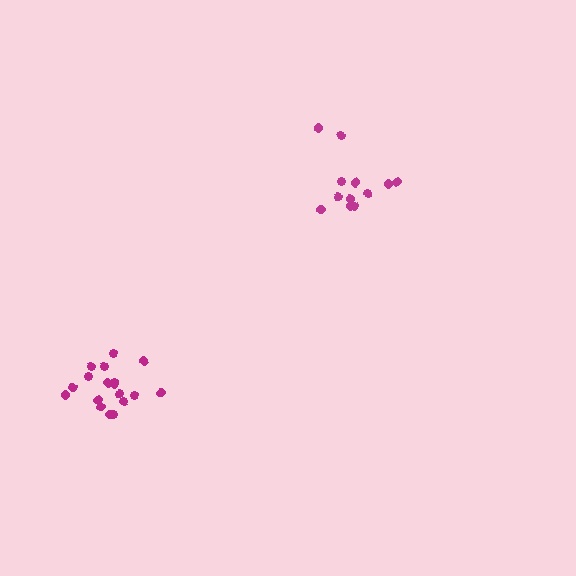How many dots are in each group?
Group 1: 18 dots, Group 2: 12 dots (30 total).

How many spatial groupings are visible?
There are 2 spatial groupings.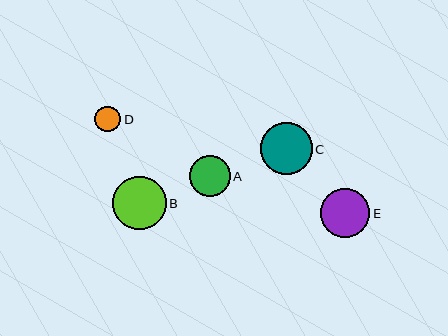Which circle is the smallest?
Circle D is the smallest with a size of approximately 26 pixels.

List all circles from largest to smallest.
From largest to smallest: B, C, E, A, D.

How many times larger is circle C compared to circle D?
Circle C is approximately 2.0 times the size of circle D.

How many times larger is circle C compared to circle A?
Circle C is approximately 1.3 times the size of circle A.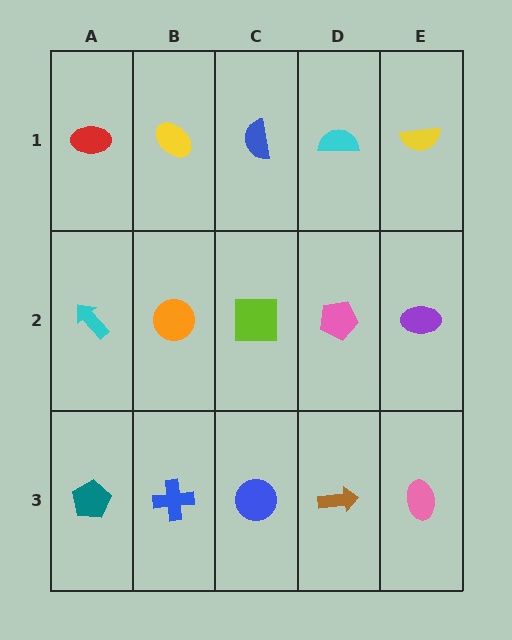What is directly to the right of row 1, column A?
A yellow ellipse.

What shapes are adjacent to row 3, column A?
A cyan arrow (row 2, column A), a blue cross (row 3, column B).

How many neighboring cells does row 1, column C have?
3.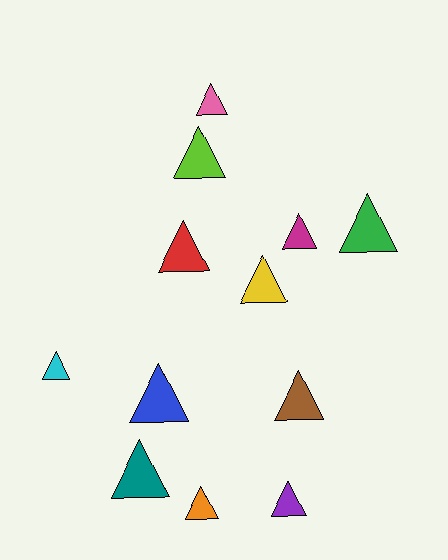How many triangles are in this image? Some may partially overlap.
There are 12 triangles.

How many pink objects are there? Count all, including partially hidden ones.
There is 1 pink object.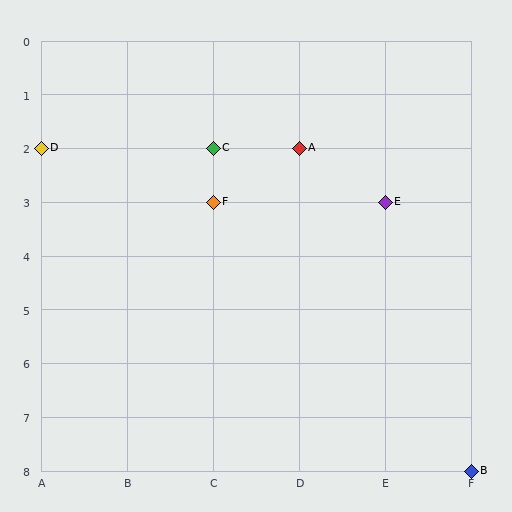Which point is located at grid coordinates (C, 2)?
Point C is at (C, 2).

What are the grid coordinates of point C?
Point C is at grid coordinates (C, 2).